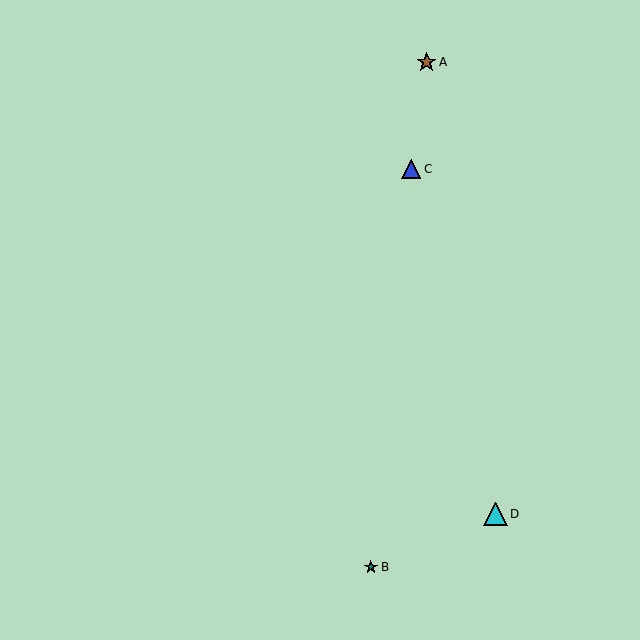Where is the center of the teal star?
The center of the teal star is at (371, 567).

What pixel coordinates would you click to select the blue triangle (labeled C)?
Click at (411, 169) to select the blue triangle C.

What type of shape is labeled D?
Shape D is a cyan triangle.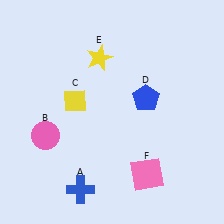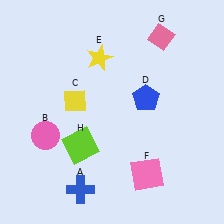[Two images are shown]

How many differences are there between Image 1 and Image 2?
There are 2 differences between the two images.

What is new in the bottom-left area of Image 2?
A lime square (H) was added in the bottom-left area of Image 2.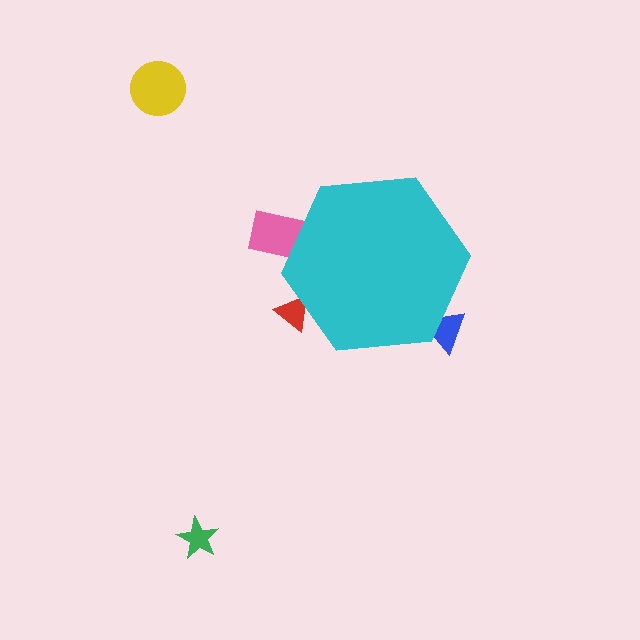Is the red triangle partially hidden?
Yes, the red triangle is partially hidden behind the cyan hexagon.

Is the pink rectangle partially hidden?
Yes, the pink rectangle is partially hidden behind the cyan hexagon.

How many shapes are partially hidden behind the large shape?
3 shapes are partially hidden.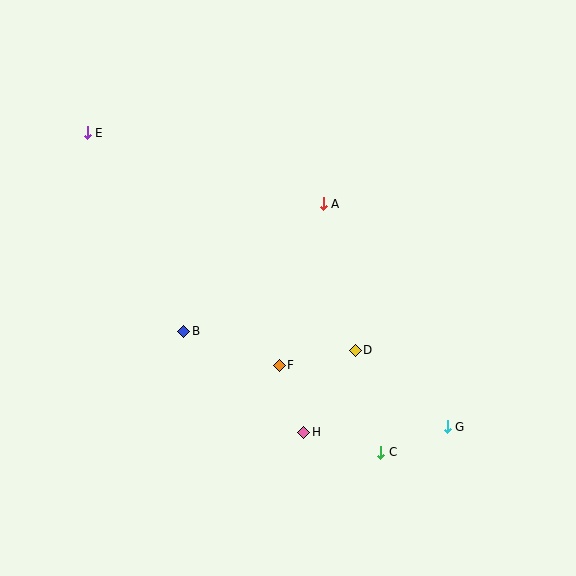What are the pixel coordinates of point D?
Point D is at (355, 350).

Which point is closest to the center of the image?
Point F at (279, 365) is closest to the center.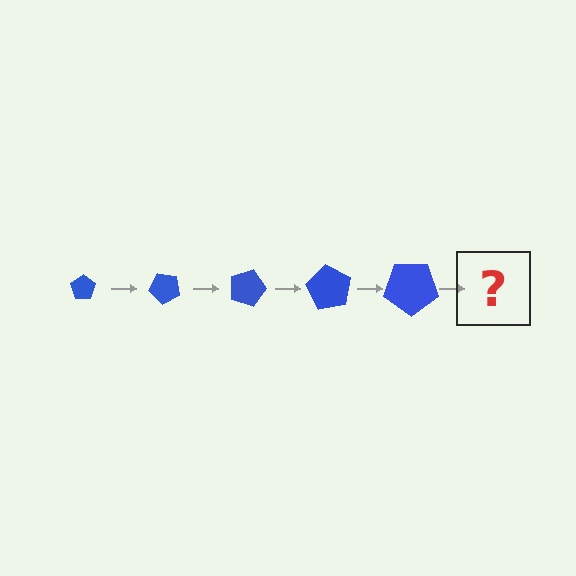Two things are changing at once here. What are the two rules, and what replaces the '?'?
The two rules are that the pentagon grows larger each step and it rotates 45 degrees each step. The '?' should be a pentagon, larger than the previous one and rotated 225 degrees from the start.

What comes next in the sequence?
The next element should be a pentagon, larger than the previous one and rotated 225 degrees from the start.